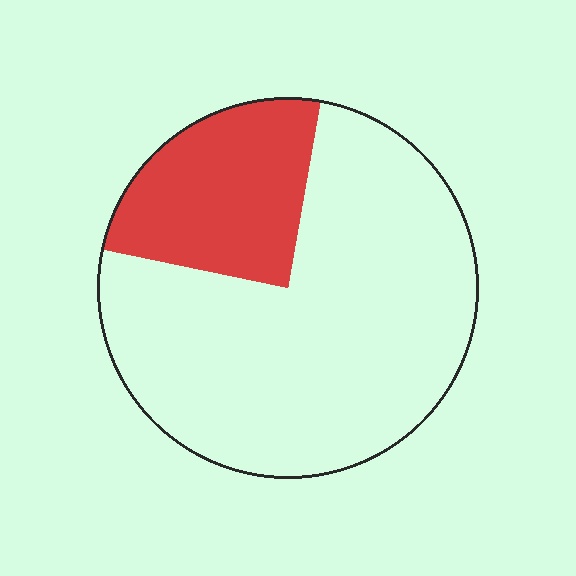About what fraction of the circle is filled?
About one quarter (1/4).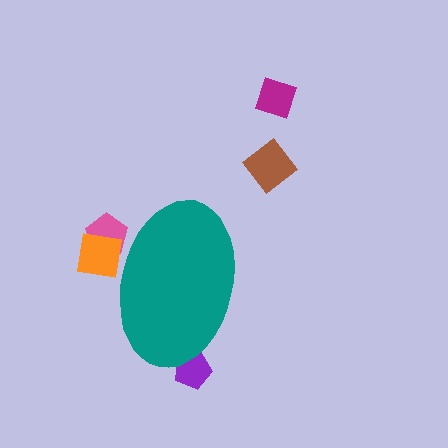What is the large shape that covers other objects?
A teal ellipse.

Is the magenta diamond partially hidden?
No, the magenta diamond is fully visible.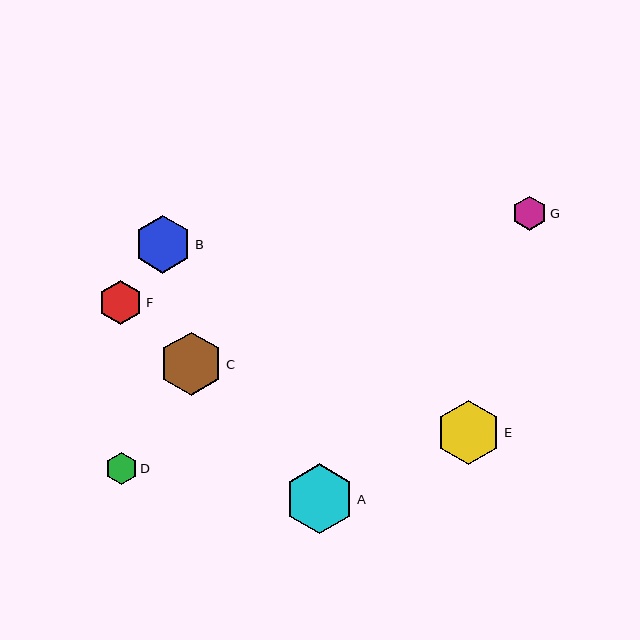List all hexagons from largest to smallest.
From largest to smallest: A, E, C, B, F, G, D.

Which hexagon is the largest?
Hexagon A is the largest with a size of approximately 70 pixels.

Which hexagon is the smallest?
Hexagon D is the smallest with a size of approximately 32 pixels.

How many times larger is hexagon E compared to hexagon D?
Hexagon E is approximately 2.0 times the size of hexagon D.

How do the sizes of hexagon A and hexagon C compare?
Hexagon A and hexagon C are approximately the same size.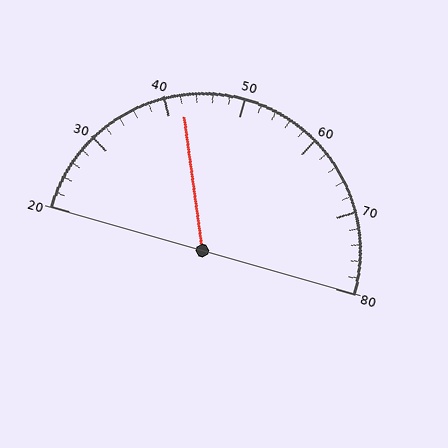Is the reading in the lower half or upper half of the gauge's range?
The reading is in the lower half of the range (20 to 80).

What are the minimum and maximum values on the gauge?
The gauge ranges from 20 to 80.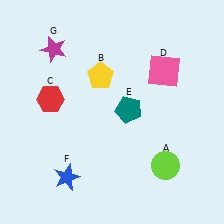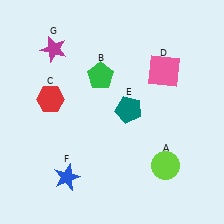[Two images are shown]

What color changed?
The pentagon (B) changed from yellow in Image 1 to green in Image 2.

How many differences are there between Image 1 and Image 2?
There is 1 difference between the two images.